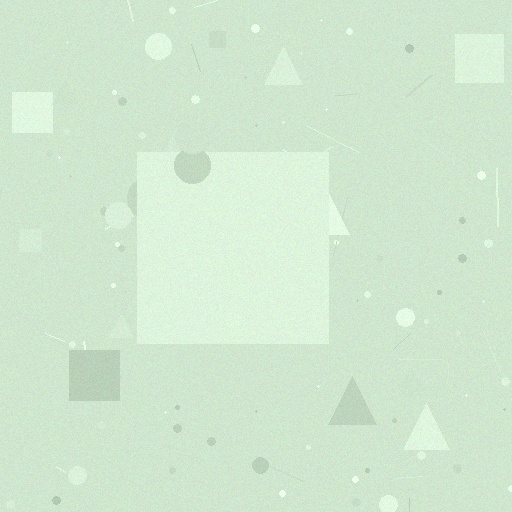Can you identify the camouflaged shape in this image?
The camouflaged shape is a square.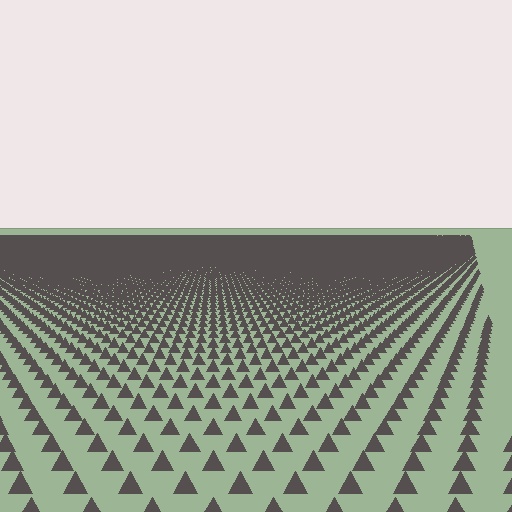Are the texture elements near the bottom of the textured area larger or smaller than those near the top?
Larger. Near the bottom, elements are closer to the viewer and appear at a bigger on-screen size.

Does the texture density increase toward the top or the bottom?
Density increases toward the top.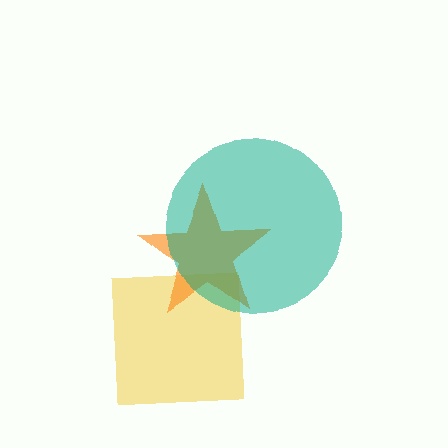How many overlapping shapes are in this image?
There are 3 overlapping shapes in the image.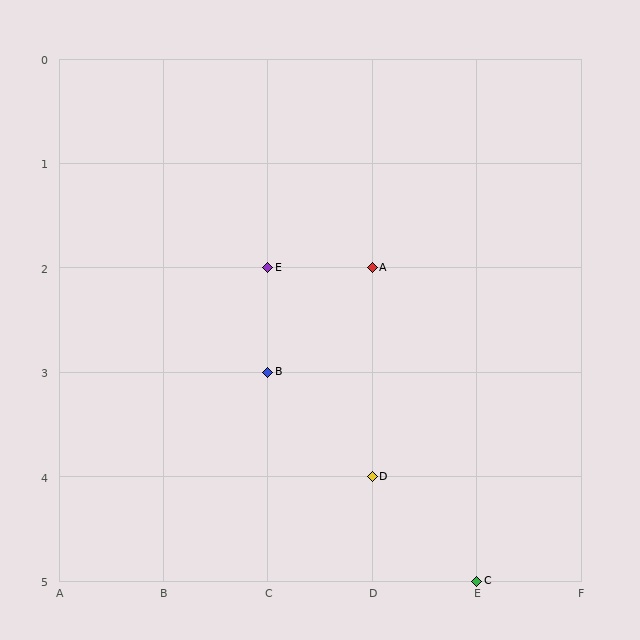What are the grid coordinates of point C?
Point C is at grid coordinates (E, 5).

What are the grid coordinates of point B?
Point B is at grid coordinates (C, 3).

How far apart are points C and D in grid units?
Points C and D are 1 column and 1 row apart (about 1.4 grid units diagonally).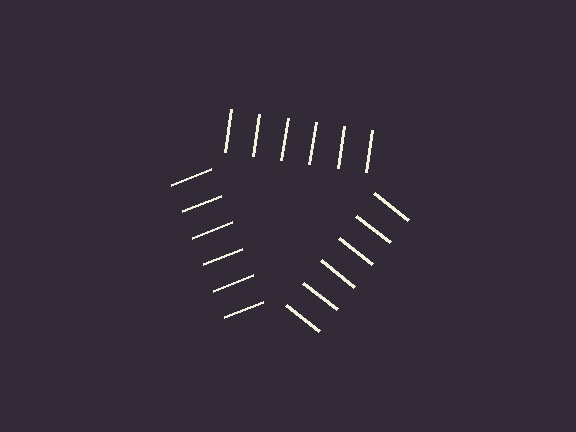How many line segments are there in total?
18 — 6 along each of the 3 edges.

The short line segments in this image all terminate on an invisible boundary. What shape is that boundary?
An illusory triangle — the line segments terminate on its edges but no continuous stroke is drawn.